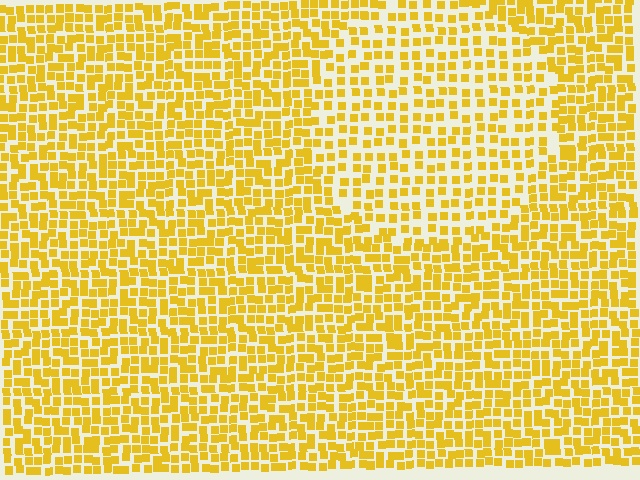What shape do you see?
I see a circle.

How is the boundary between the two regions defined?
The boundary is defined by a change in element density (approximately 1.6x ratio). All elements are the same color, size, and shape.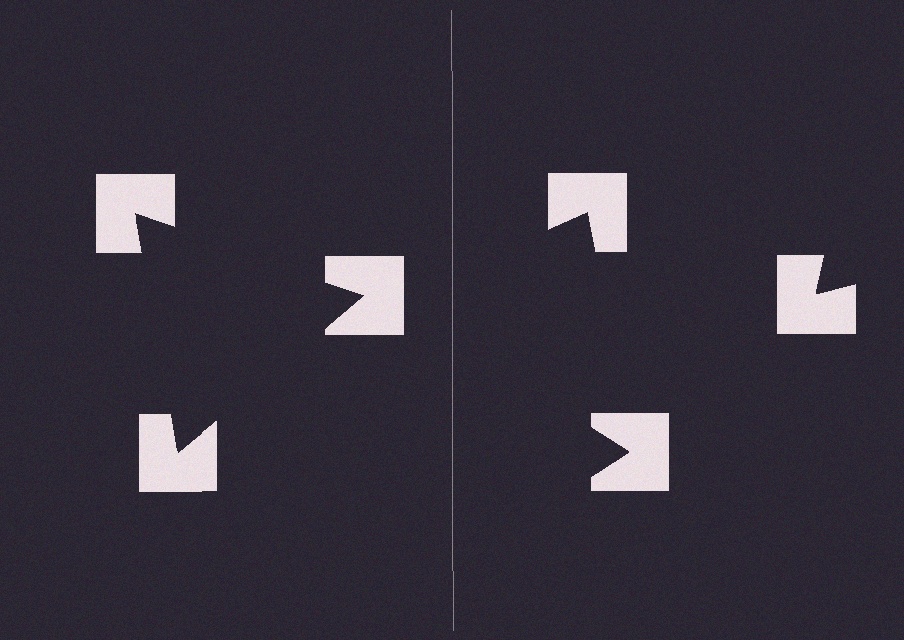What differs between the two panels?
The notched squares are positioned identically on both sides; only the wedge orientations differ. On the left they align to a triangle; on the right they are misaligned.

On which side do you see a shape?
An illusory triangle appears on the left side. On the right side the wedge cuts are rotated, so no coherent shape forms.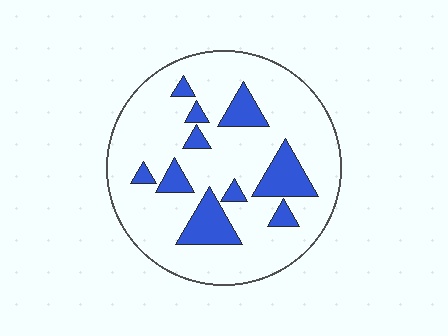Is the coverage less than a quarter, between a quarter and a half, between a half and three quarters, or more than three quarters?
Less than a quarter.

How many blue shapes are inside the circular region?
10.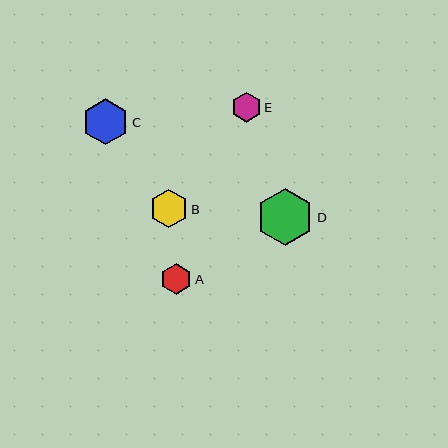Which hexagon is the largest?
Hexagon D is the largest with a size of approximately 57 pixels.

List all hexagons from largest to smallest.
From largest to smallest: D, C, B, A, E.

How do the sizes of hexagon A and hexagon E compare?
Hexagon A and hexagon E are approximately the same size.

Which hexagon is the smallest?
Hexagon E is the smallest with a size of approximately 30 pixels.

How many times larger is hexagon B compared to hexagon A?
Hexagon B is approximately 1.3 times the size of hexagon A.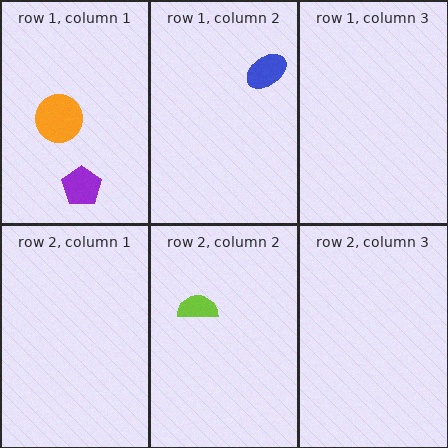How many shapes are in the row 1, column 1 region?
2.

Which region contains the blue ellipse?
The row 1, column 2 region.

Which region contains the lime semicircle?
The row 2, column 2 region.